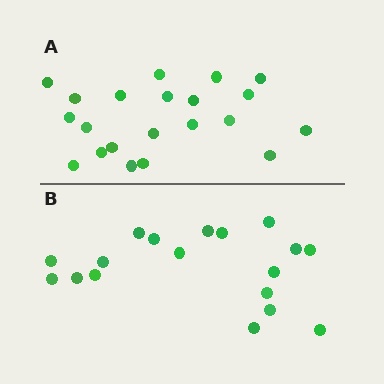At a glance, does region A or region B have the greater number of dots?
Region A (the top region) has more dots.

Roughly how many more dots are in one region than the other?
Region A has just a few more — roughly 2 or 3 more dots than region B.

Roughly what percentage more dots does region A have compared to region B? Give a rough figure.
About 15% more.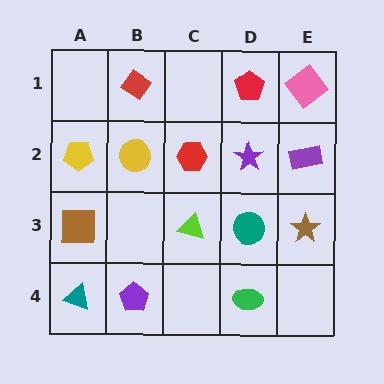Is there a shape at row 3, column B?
No, that cell is empty.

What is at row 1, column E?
A pink diamond.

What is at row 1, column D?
A red pentagon.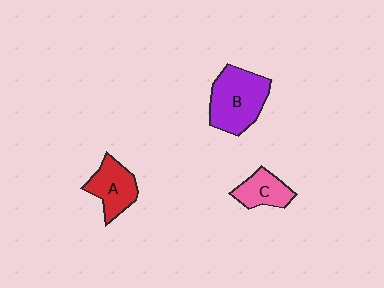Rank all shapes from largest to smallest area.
From largest to smallest: B (purple), A (red), C (pink).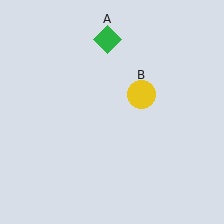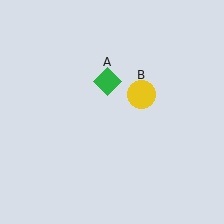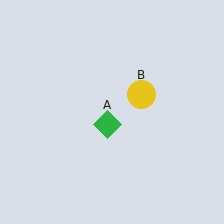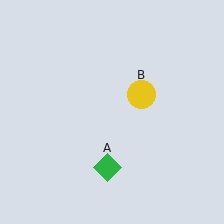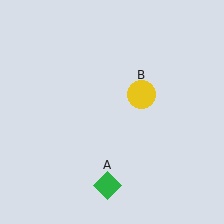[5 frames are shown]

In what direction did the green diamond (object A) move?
The green diamond (object A) moved down.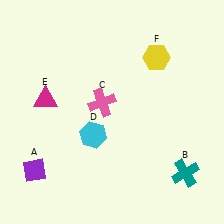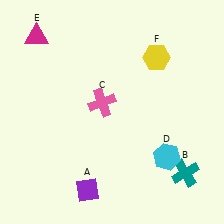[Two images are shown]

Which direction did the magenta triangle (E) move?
The magenta triangle (E) moved up.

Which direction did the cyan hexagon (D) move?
The cyan hexagon (D) moved right.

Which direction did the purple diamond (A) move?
The purple diamond (A) moved right.